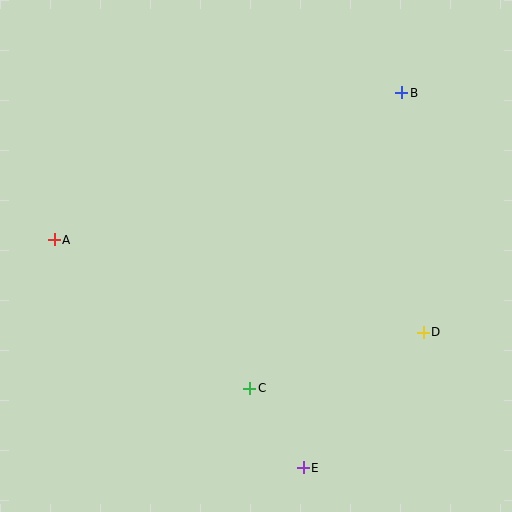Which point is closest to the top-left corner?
Point A is closest to the top-left corner.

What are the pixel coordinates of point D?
Point D is at (423, 332).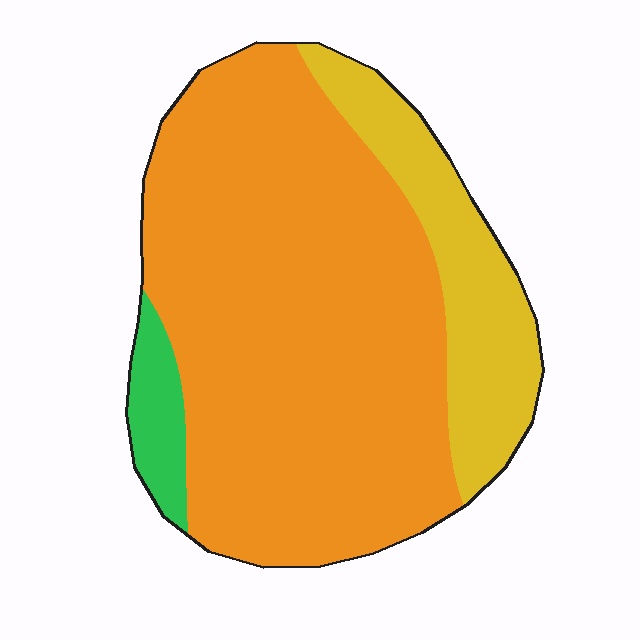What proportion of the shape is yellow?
Yellow covers roughly 20% of the shape.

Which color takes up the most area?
Orange, at roughly 75%.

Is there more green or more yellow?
Yellow.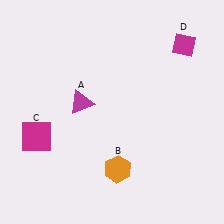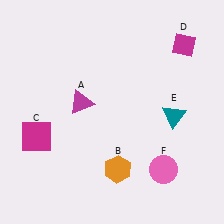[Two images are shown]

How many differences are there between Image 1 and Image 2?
There are 2 differences between the two images.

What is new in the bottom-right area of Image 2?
A pink circle (F) was added in the bottom-right area of Image 2.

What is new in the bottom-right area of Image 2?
A teal triangle (E) was added in the bottom-right area of Image 2.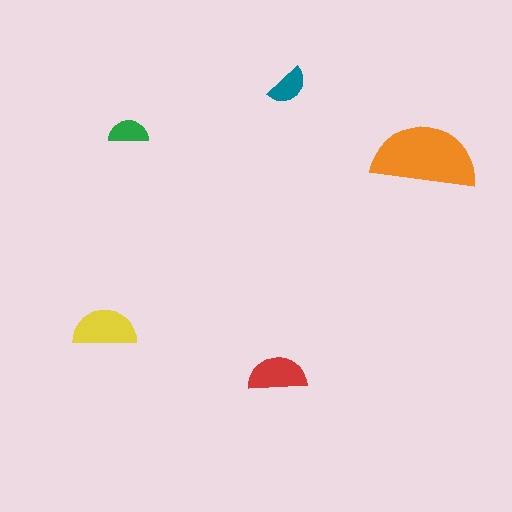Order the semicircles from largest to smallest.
the orange one, the yellow one, the red one, the teal one, the green one.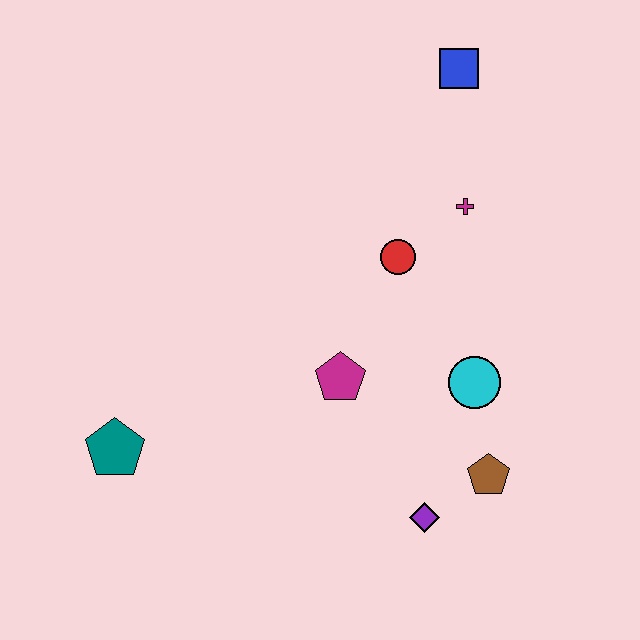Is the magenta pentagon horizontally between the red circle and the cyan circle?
No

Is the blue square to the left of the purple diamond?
No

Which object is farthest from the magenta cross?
The teal pentagon is farthest from the magenta cross.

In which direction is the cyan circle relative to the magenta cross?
The cyan circle is below the magenta cross.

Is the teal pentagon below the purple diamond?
No